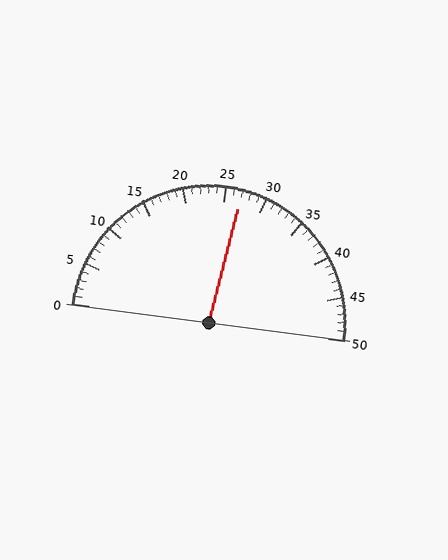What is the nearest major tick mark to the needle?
The nearest major tick mark is 25.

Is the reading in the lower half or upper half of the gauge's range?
The reading is in the upper half of the range (0 to 50).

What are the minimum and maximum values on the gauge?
The gauge ranges from 0 to 50.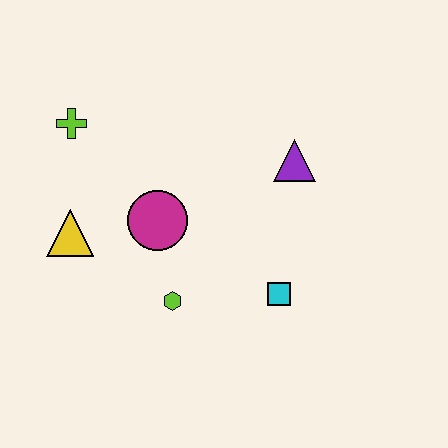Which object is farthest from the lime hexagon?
The lime cross is farthest from the lime hexagon.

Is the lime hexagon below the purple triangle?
Yes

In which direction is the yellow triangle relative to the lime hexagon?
The yellow triangle is to the left of the lime hexagon.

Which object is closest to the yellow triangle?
The magenta circle is closest to the yellow triangle.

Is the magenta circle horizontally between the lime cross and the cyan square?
Yes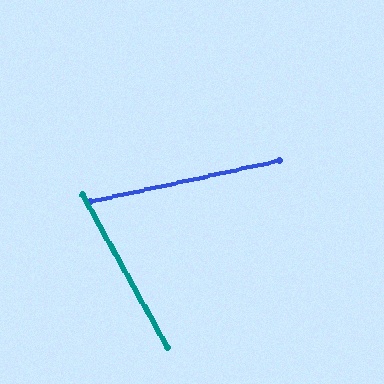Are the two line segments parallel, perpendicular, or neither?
Neither parallel nor perpendicular — they differ by about 73°.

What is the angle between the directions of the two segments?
Approximately 73 degrees.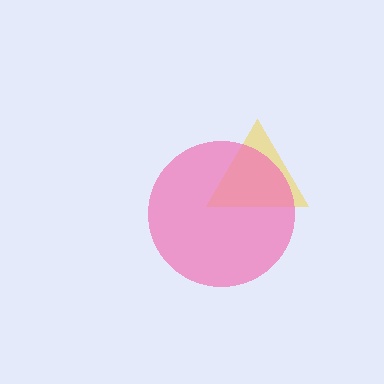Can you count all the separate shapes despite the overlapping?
Yes, there are 2 separate shapes.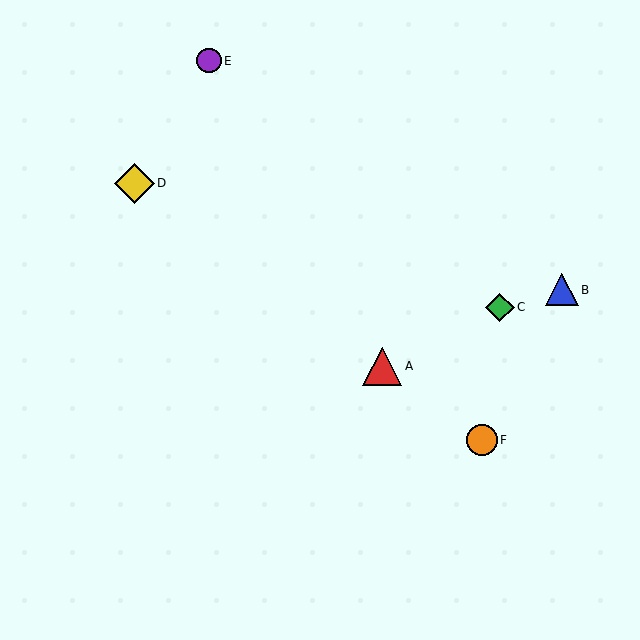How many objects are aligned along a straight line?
3 objects (A, D, F) are aligned along a straight line.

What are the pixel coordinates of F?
Object F is at (482, 440).